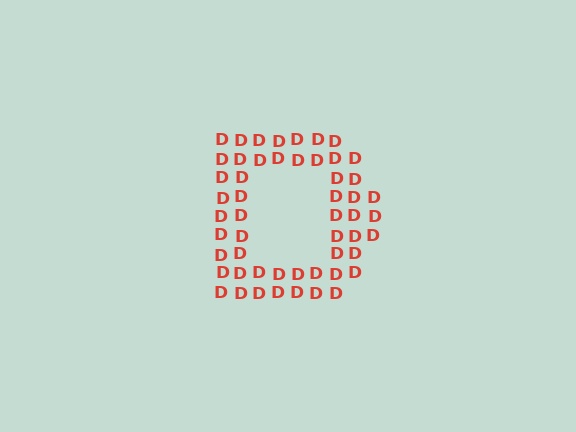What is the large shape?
The large shape is the letter D.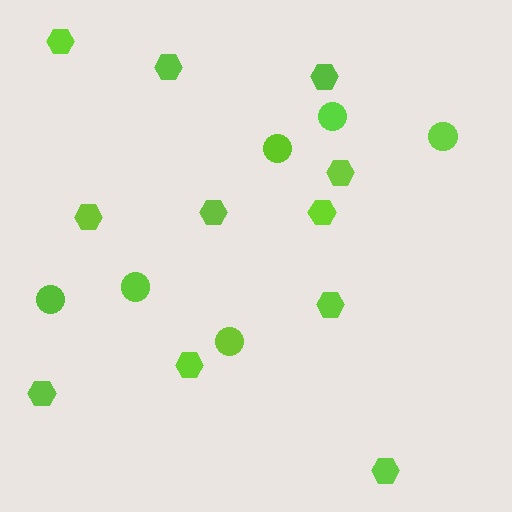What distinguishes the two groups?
There are 2 groups: one group of circles (6) and one group of hexagons (11).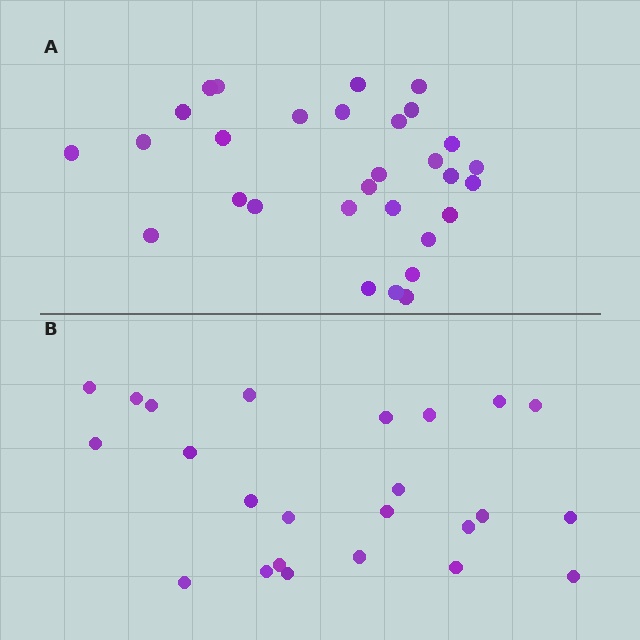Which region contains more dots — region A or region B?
Region A (the top region) has more dots.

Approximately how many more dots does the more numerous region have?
Region A has about 6 more dots than region B.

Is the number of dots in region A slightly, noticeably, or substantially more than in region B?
Region A has noticeably more, but not dramatically so. The ratio is roughly 1.2 to 1.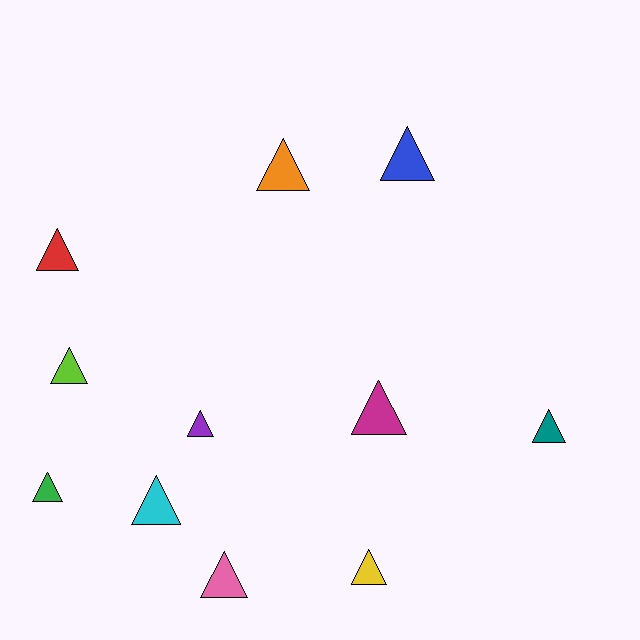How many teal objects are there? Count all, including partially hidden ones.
There is 1 teal object.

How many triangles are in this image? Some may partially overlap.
There are 11 triangles.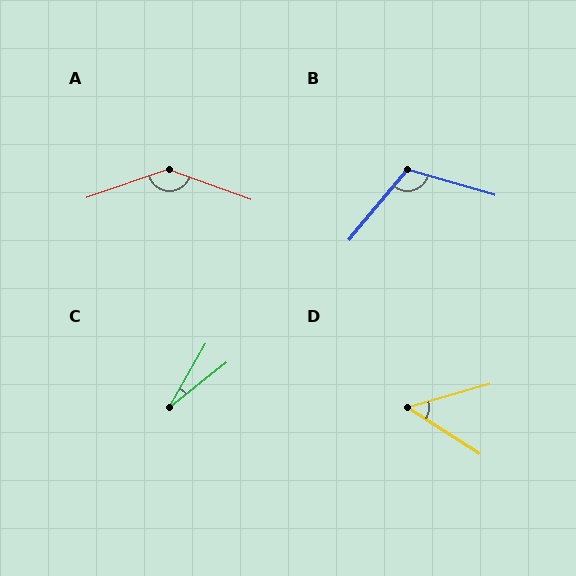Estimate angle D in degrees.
Approximately 49 degrees.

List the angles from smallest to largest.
C (21°), D (49°), B (113°), A (141°).